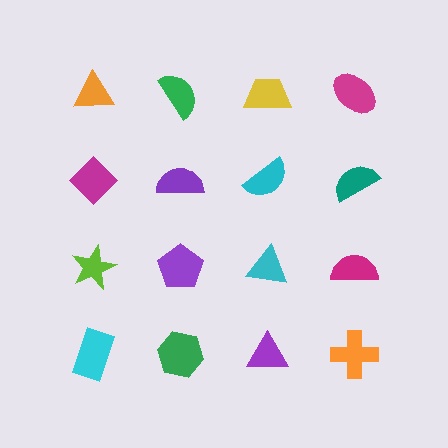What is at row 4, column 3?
A purple triangle.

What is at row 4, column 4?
An orange cross.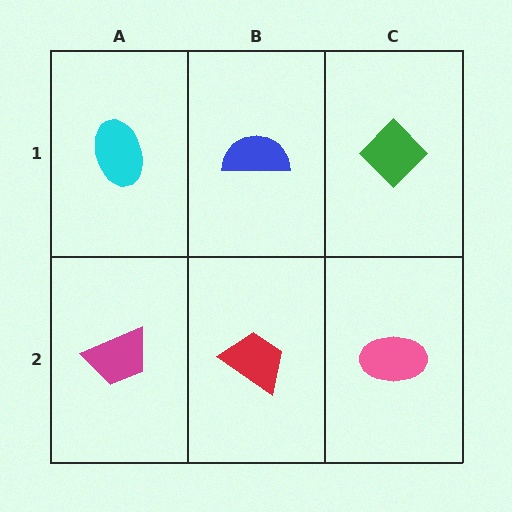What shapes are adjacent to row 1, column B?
A red trapezoid (row 2, column B), a cyan ellipse (row 1, column A), a green diamond (row 1, column C).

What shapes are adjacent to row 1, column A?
A magenta trapezoid (row 2, column A), a blue semicircle (row 1, column B).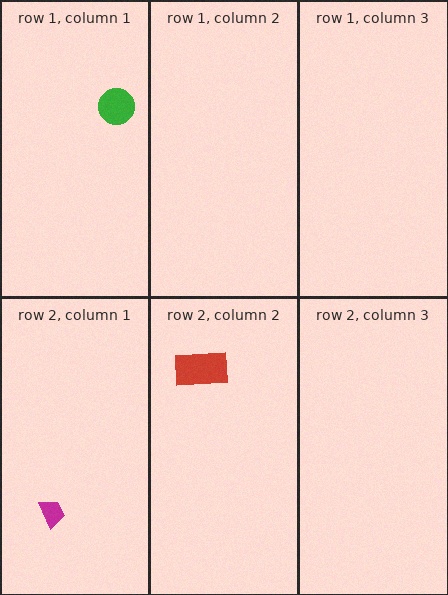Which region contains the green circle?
The row 1, column 1 region.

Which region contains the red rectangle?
The row 2, column 2 region.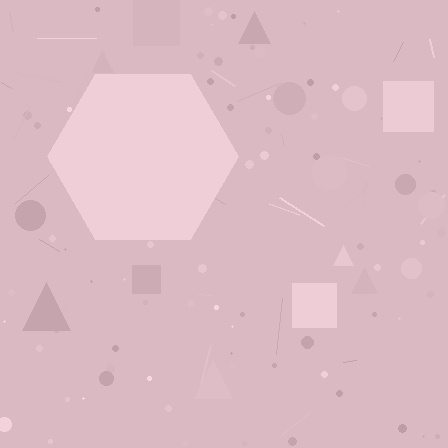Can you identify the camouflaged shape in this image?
The camouflaged shape is a hexagon.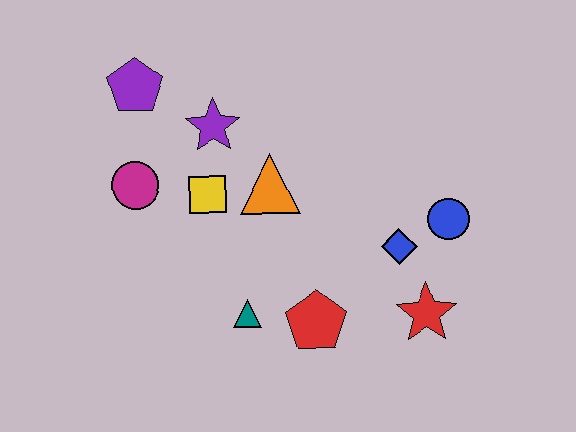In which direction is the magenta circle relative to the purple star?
The magenta circle is to the left of the purple star.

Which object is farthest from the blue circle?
The purple pentagon is farthest from the blue circle.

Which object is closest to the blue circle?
The blue diamond is closest to the blue circle.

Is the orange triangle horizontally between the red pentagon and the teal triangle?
Yes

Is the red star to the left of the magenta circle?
No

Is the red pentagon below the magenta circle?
Yes